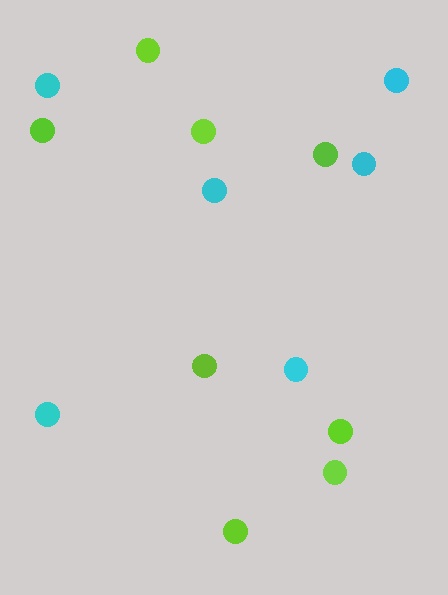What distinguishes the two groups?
There are 2 groups: one group of cyan circles (6) and one group of lime circles (8).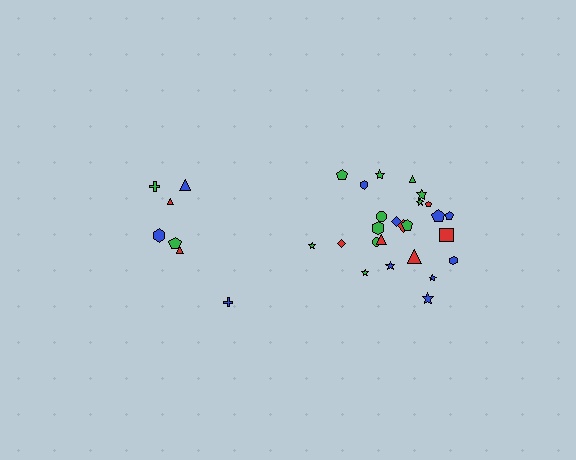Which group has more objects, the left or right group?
The right group.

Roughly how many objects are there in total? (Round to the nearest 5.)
Roughly 30 objects in total.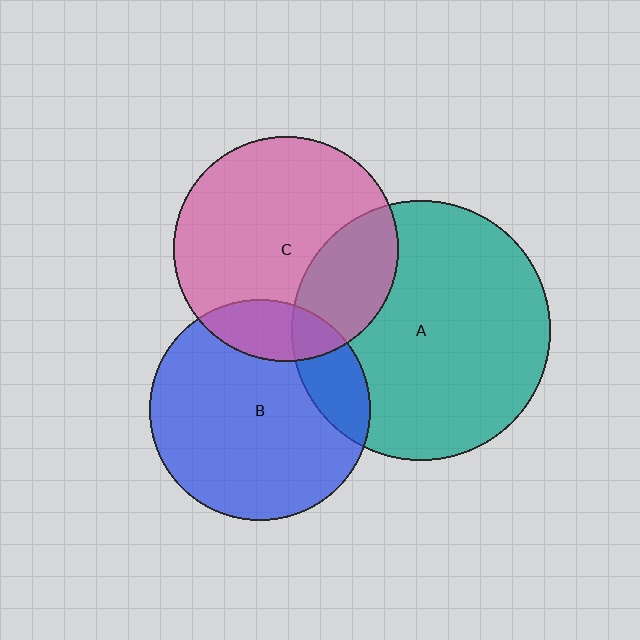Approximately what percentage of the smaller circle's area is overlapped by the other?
Approximately 15%.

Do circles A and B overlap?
Yes.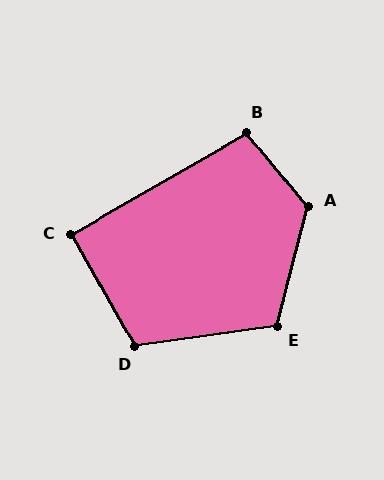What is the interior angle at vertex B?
Approximately 99 degrees (obtuse).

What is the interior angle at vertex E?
Approximately 113 degrees (obtuse).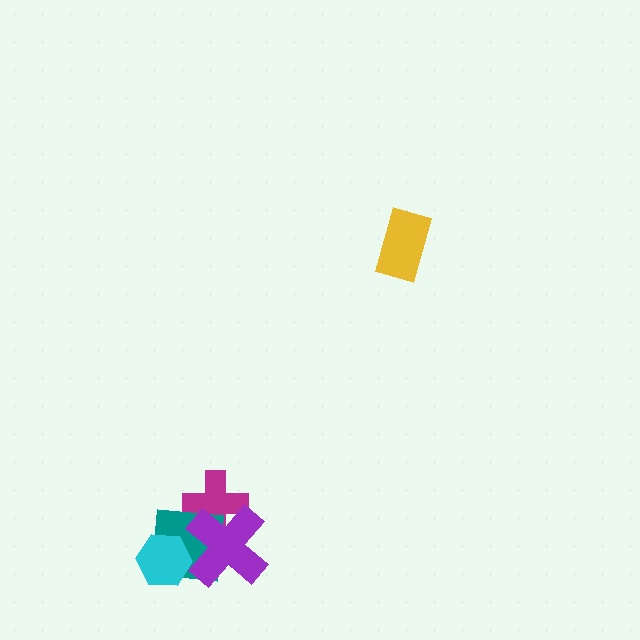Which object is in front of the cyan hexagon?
The purple cross is in front of the cyan hexagon.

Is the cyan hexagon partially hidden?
Yes, it is partially covered by another shape.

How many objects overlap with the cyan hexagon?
2 objects overlap with the cyan hexagon.